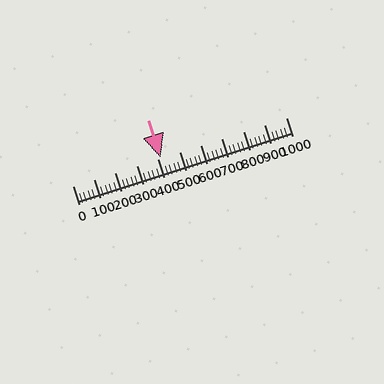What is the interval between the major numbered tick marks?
The major tick marks are spaced 100 units apart.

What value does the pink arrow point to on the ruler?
The pink arrow points to approximately 414.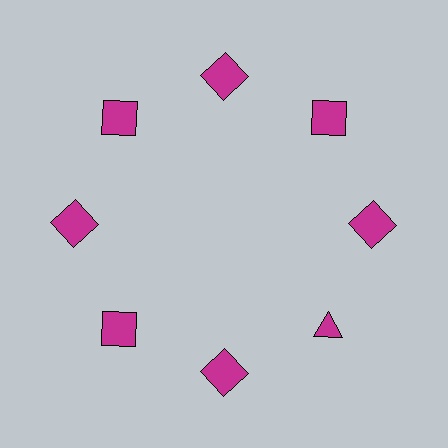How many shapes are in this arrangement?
There are 8 shapes arranged in a ring pattern.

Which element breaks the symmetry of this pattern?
The magenta triangle at roughly the 4 o'clock position breaks the symmetry. All other shapes are magenta squares.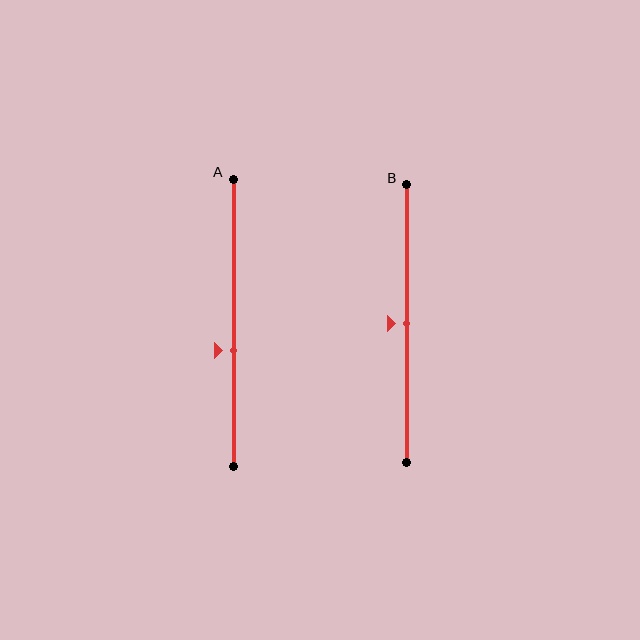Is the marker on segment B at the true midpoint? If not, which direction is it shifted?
Yes, the marker on segment B is at the true midpoint.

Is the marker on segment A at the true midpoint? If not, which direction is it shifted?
No, the marker on segment A is shifted downward by about 10% of the segment length.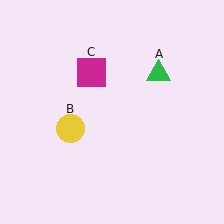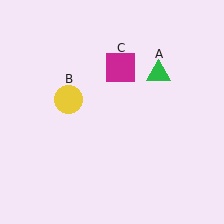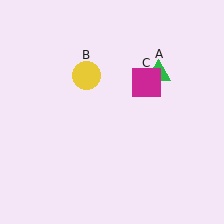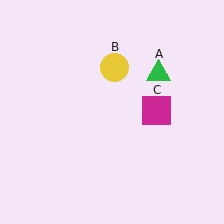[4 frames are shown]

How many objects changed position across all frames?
2 objects changed position: yellow circle (object B), magenta square (object C).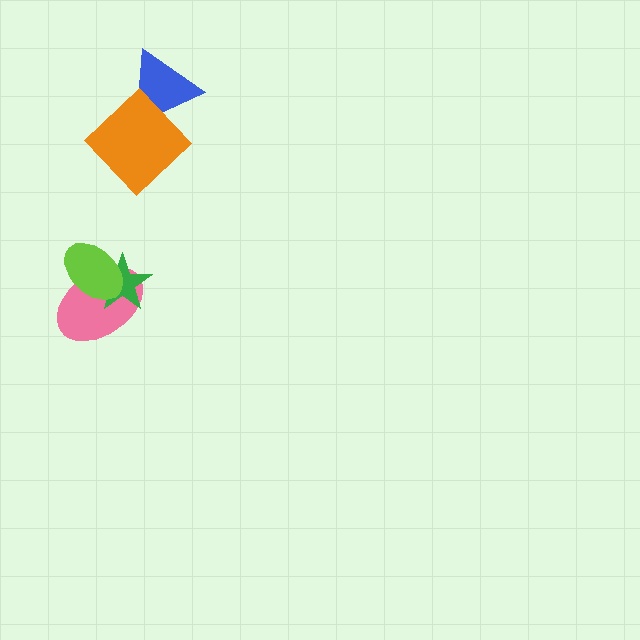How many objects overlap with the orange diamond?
1 object overlaps with the orange diamond.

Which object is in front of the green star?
The lime ellipse is in front of the green star.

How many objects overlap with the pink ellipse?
2 objects overlap with the pink ellipse.